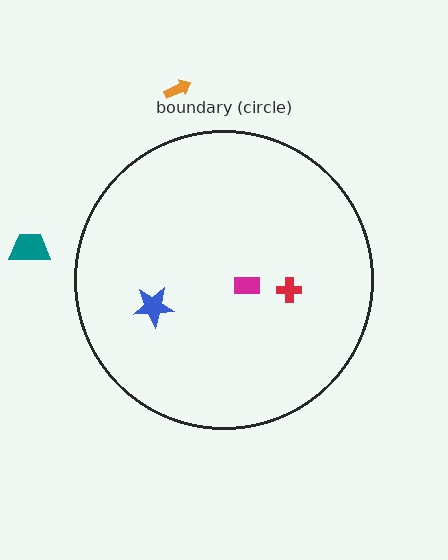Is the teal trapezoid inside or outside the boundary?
Outside.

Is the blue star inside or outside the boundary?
Inside.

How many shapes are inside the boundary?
3 inside, 2 outside.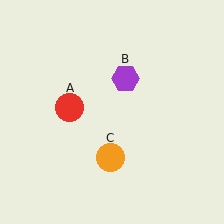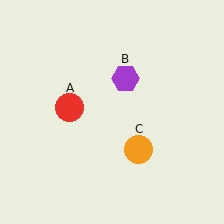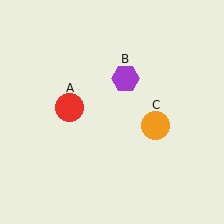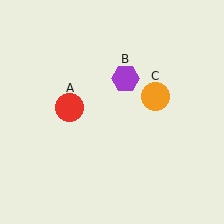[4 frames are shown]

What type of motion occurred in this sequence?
The orange circle (object C) rotated counterclockwise around the center of the scene.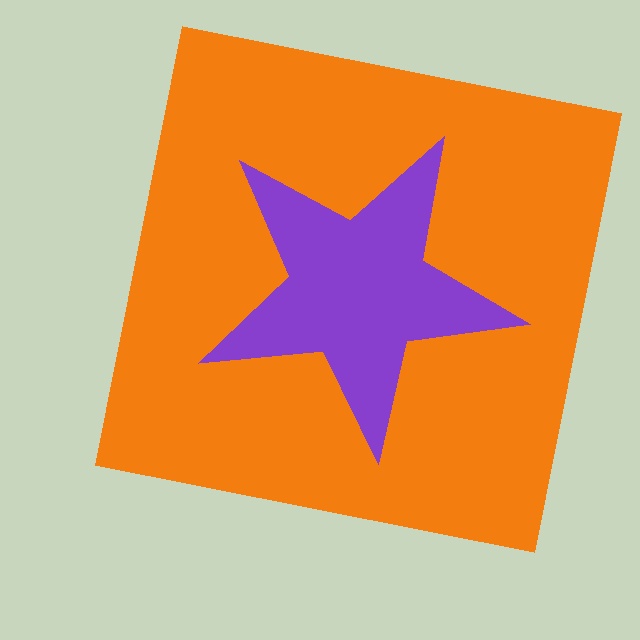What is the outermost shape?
The orange square.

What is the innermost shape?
The purple star.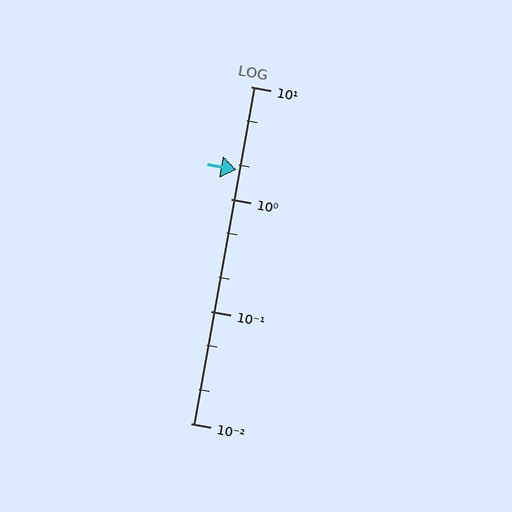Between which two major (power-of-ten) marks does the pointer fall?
The pointer is between 1 and 10.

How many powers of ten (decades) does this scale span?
The scale spans 3 decades, from 0.01 to 10.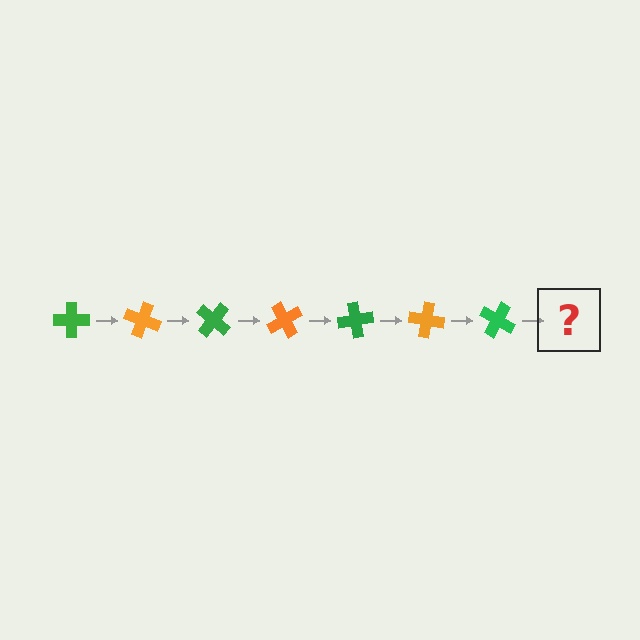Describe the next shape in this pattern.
It should be an orange cross, rotated 140 degrees from the start.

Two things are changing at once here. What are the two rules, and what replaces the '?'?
The two rules are that it rotates 20 degrees each step and the color cycles through green and orange. The '?' should be an orange cross, rotated 140 degrees from the start.